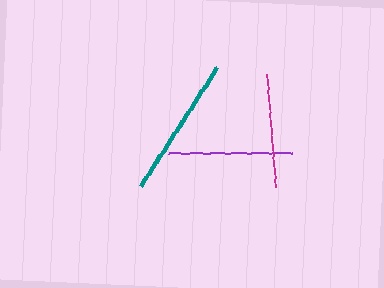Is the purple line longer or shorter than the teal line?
The teal line is longer than the purple line.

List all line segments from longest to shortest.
From longest to shortest: teal, purple, magenta.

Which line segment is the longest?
The teal line is the longest at approximately 141 pixels.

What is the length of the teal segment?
The teal segment is approximately 141 pixels long.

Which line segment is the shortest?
The magenta line is the shortest at approximately 113 pixels.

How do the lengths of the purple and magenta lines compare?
The purple and magenta lines are approximately the same length.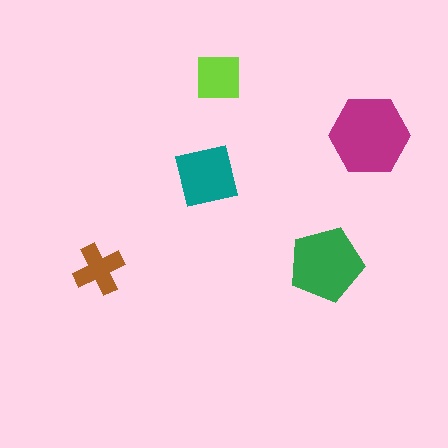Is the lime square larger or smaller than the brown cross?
Larger.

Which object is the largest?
The magenta hexagon.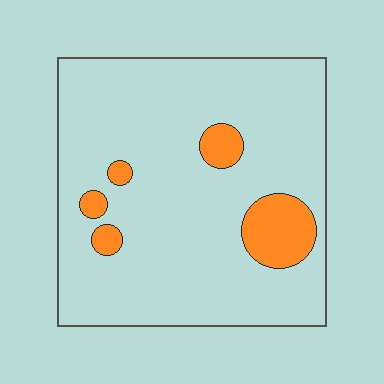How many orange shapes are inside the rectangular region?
5.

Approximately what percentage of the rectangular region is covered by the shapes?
Approximately 10%.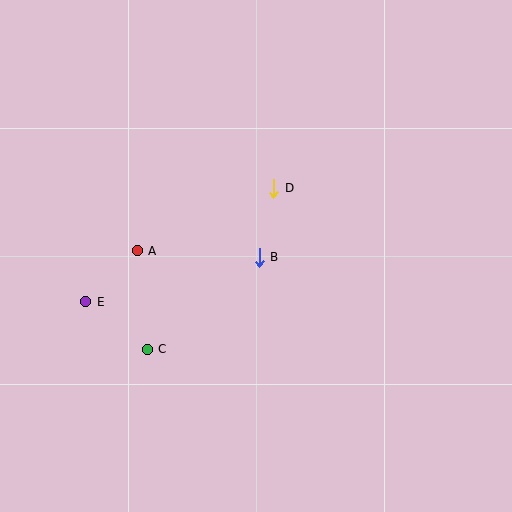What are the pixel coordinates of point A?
Point A is at (137, 251).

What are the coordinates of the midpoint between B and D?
The midpoint between B and D is at (267, 223).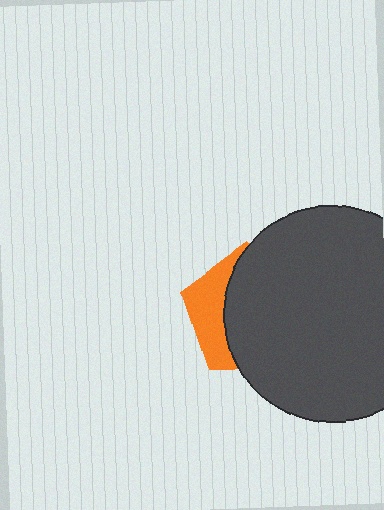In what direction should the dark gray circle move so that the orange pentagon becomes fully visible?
The dark gray circle should move right. That is the shortest direction to clear the overlap and leave the orange pentagon fully visible.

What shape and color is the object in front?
The object in front is a dark gray circle.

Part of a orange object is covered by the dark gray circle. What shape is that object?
It is a pentagon.